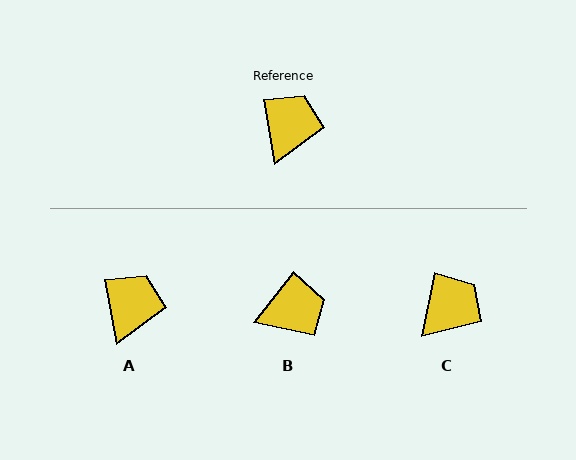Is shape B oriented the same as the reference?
No, it is off by about 48 degrees.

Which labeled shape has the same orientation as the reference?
A.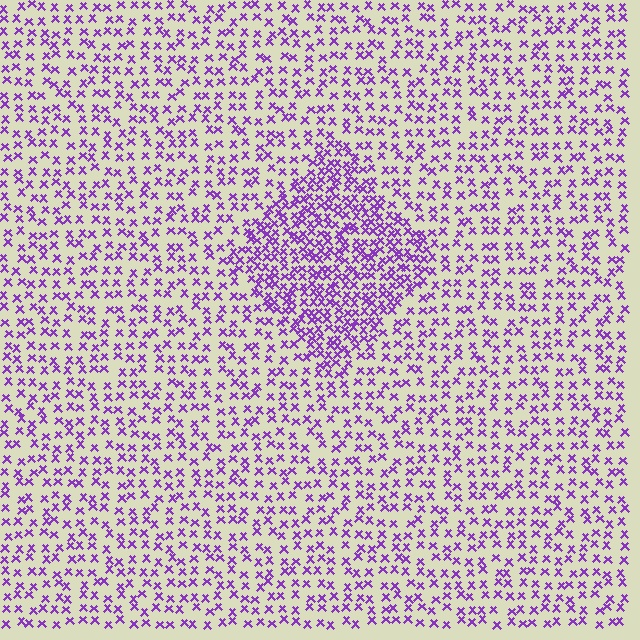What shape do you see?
I see a diamond.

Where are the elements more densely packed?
The elements are more densely packed inside the diamond boundary.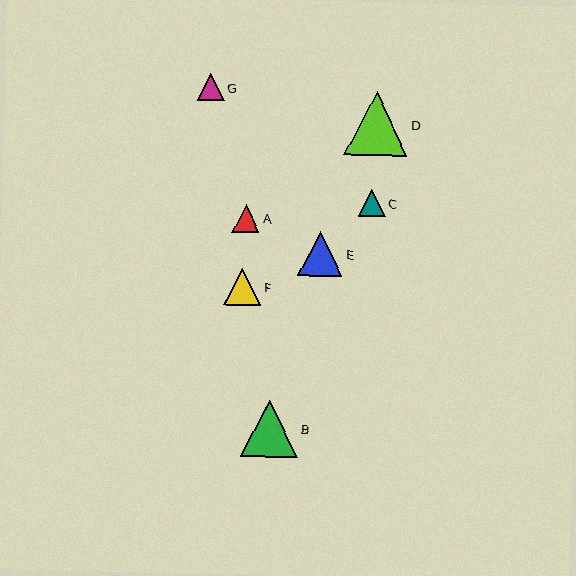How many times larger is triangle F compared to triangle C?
Triangle F is approximately 1.4 times the size of triangle C.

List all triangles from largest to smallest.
From largest to smallest: D, B, E, F, A, C, G.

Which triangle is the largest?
Triangle D is the largest with a size of approximately 64 pixels.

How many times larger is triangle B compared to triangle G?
Triangle B is approximately 2.1 times the size of triangle G.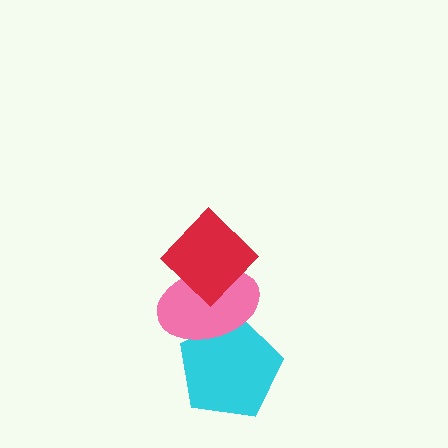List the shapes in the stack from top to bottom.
From top to bottom: the red diamond, the pink ellipse, the cyan pentagon.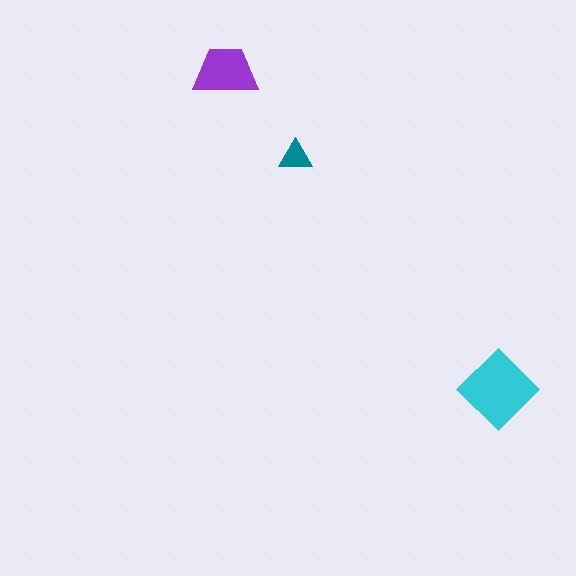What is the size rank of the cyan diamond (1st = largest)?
1st.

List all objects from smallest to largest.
The teal triangle, the purple trapezoid, the cyan diamond.